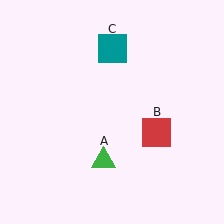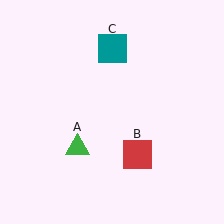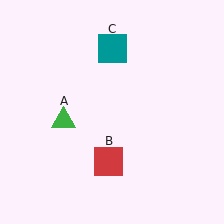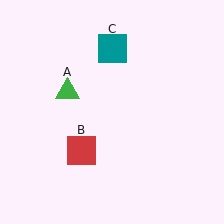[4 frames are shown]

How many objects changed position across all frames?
2 objects changed position: green triangle (object A), red square (object B).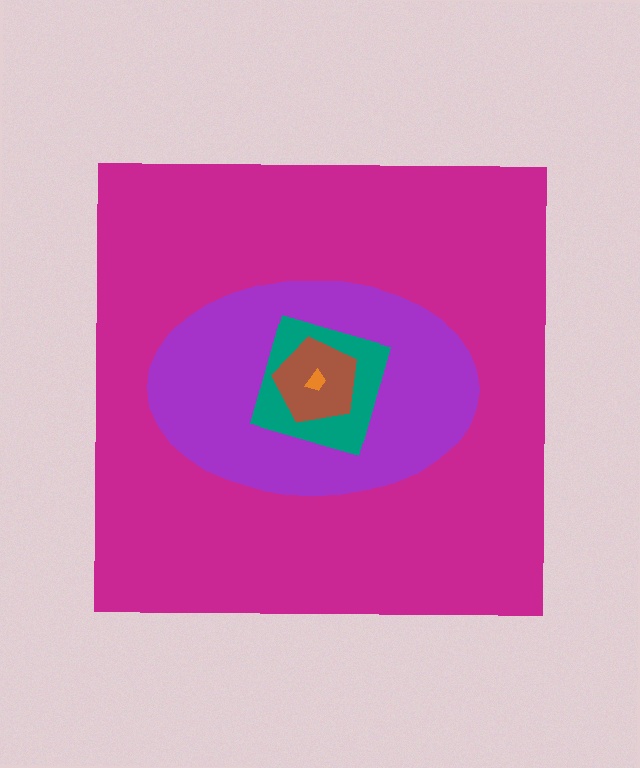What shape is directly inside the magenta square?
The purple ellipse.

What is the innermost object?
The orange trapezoid.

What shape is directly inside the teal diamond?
The brown pentagon.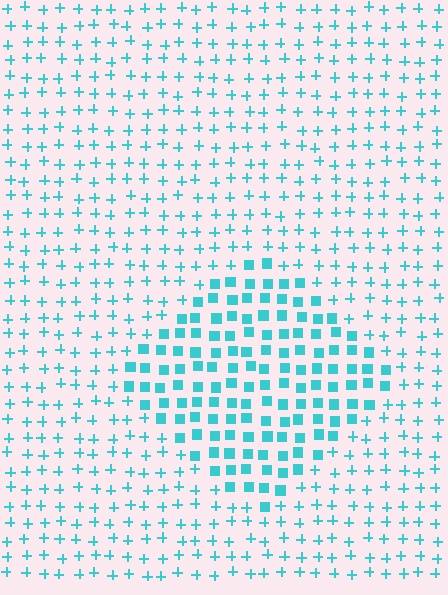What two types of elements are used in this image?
The image uses squares inside the diamond region and plus signs outside it.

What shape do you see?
I see a diamond.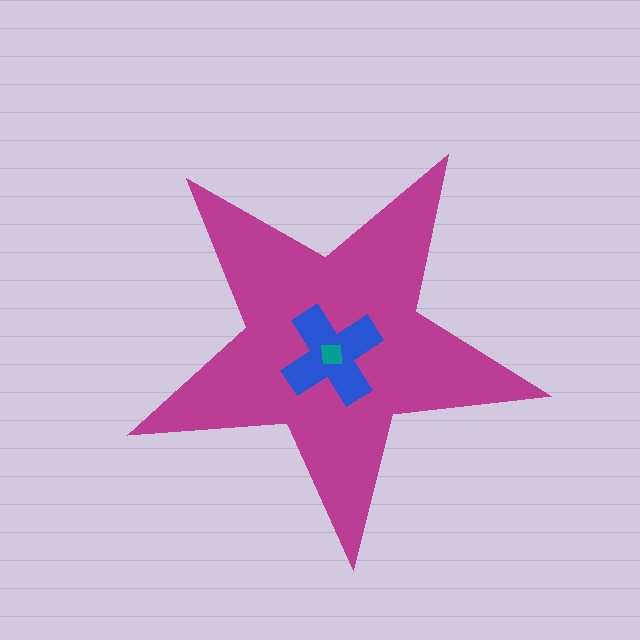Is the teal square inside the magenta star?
Yes.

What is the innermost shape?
The teal square.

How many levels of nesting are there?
3.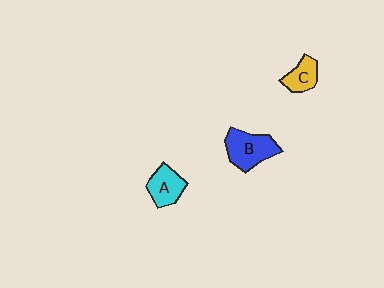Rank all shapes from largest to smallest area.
From largest to smallest: B (blue), A (cyan), C (yellow).